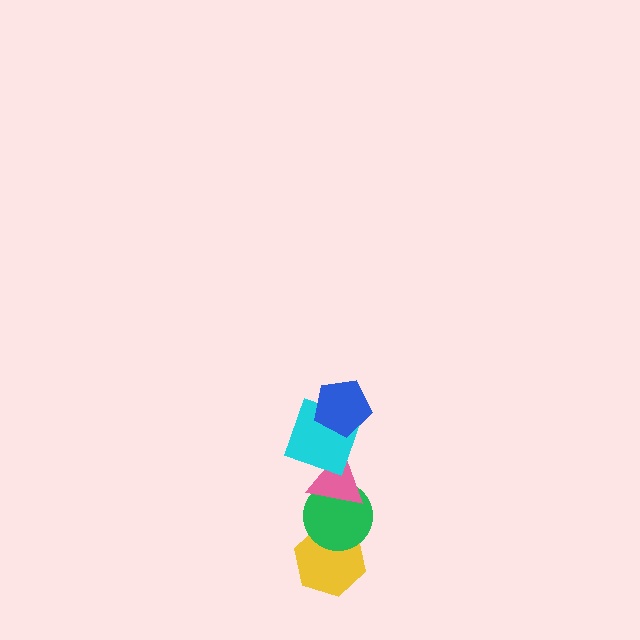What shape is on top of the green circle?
The pink triangle is on top of the green circle.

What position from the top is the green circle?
The green circle is 4th from the top.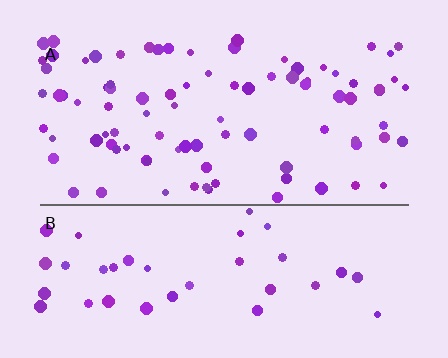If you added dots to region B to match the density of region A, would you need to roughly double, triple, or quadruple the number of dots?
Approximately double.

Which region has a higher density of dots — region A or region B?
A (the top).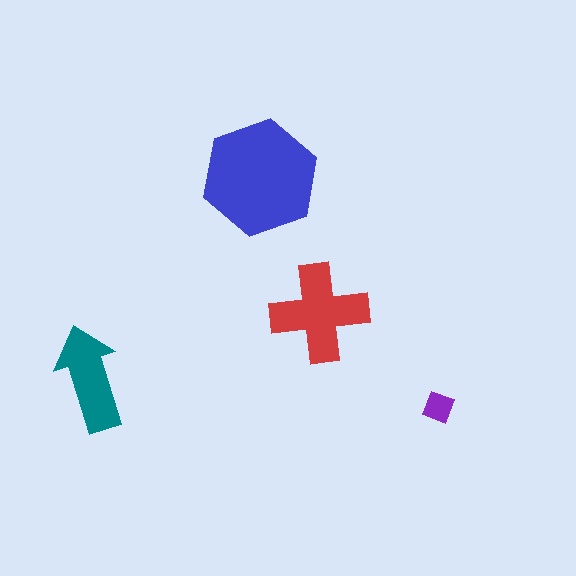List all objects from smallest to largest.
The purple diamond, the teal arrow, the red cross, the blue hexagon.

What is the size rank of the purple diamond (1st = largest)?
4th.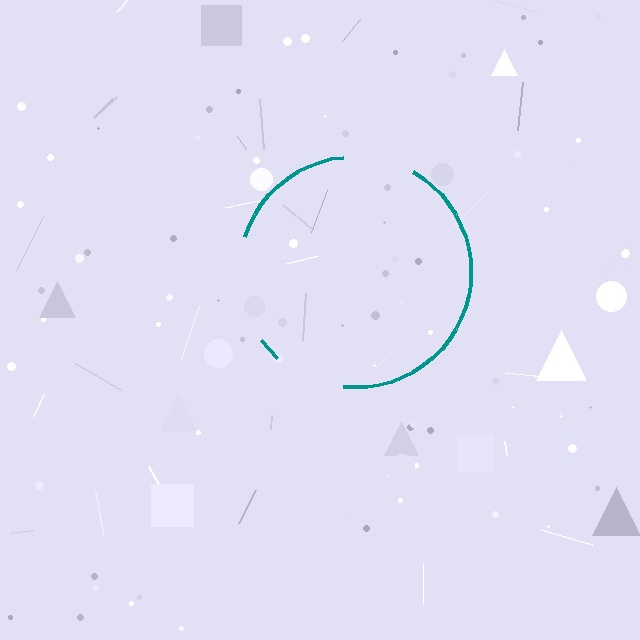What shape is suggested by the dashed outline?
The dashed outline suggests a circle.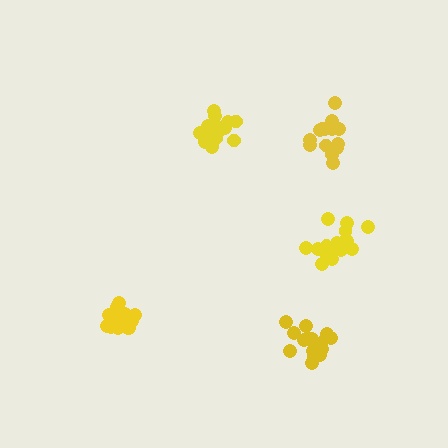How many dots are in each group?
Group 1: 17 dots, Group 2: 14 dots, Group 3: 15 dots, Group 4: 17 dots, Group 5: 17 dots (80 total).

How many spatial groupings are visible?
There are 5 spatial groupings.